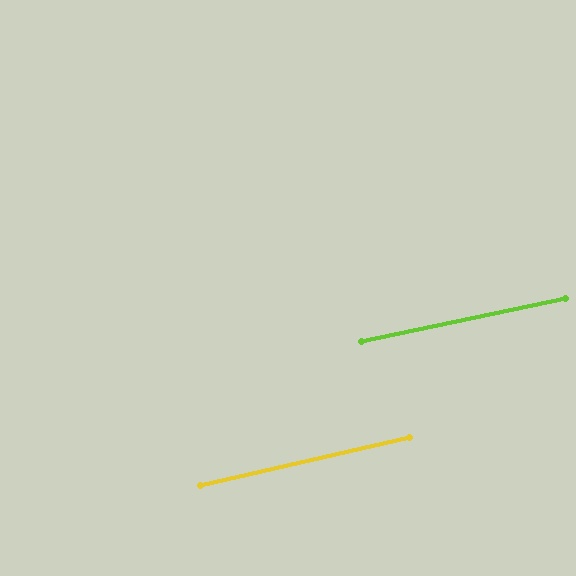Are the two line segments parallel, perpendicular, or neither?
Parallel — their directions differ by only 1.1°.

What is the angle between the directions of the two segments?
Approximately 1 degree.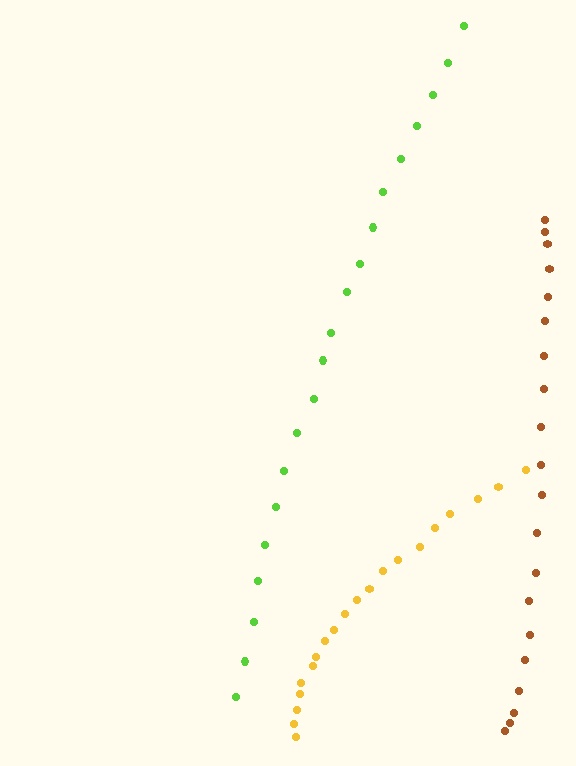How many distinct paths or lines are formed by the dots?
There are 3 distinct paths.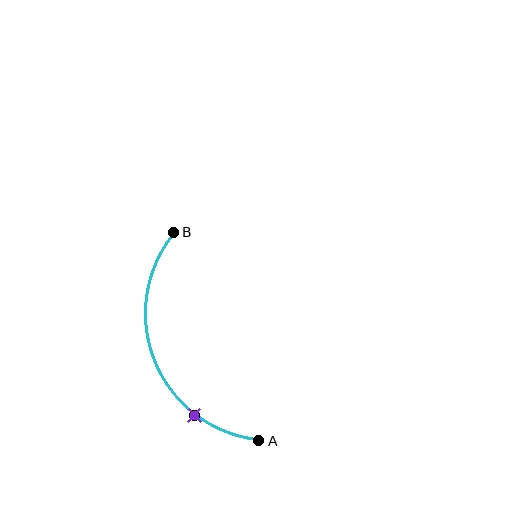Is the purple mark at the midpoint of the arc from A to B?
No. The purple mark lies on the arc but is closer to endpoint A. The arc midpoint would be at the point on the curve equidistant along the arc from both A and B.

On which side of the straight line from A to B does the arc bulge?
The arc bulges to the left of the straight line connecting A and B.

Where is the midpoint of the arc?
The arc midpoint is the point on the curve farthest from the straight line joining A and B. It sits to the left of that line.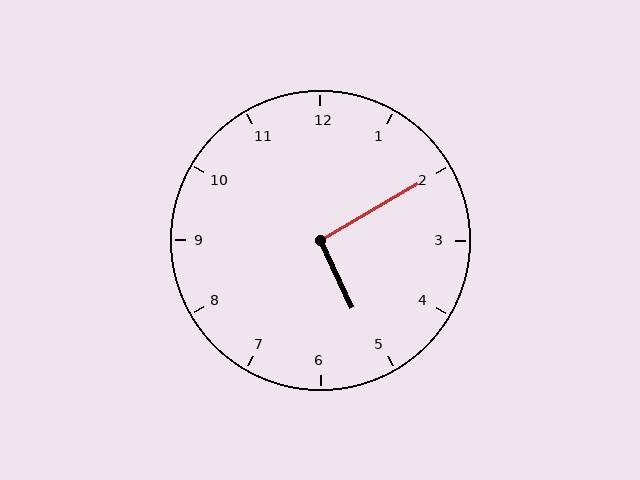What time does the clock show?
5:10.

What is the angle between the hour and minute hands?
Approximately 95 degrees.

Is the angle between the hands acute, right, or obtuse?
It is right.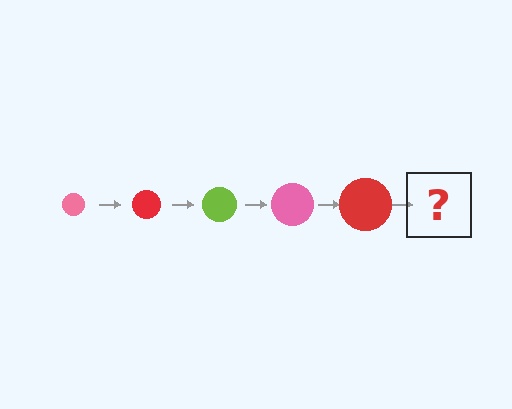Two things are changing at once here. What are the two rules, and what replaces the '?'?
The two rules are that the circle grows larger each step and the color cycles through pink, red, and lime. The '?' should be a lime circle, larger than the previous one.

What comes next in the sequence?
The next element should be a lime circle, larger than the previous one.